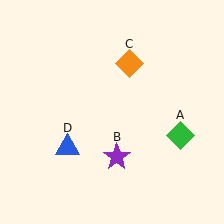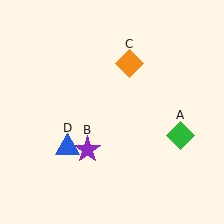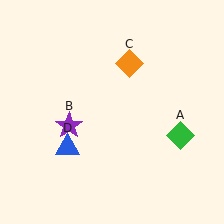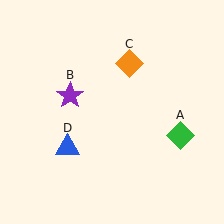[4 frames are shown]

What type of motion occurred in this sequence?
The purple star (object B) rotated clockwise around the center of the scene.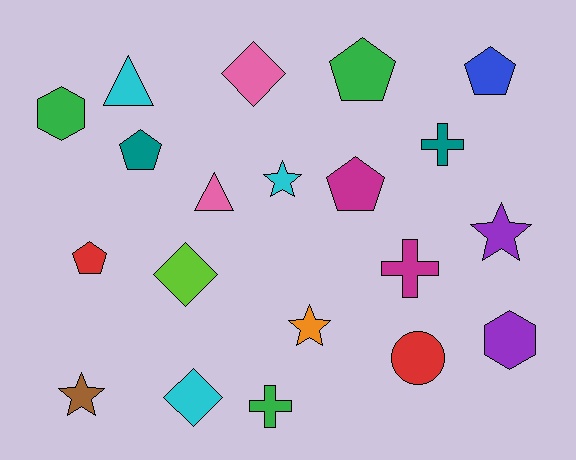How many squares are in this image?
There are no squares.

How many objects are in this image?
There are 20 objects.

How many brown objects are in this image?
There is 1 brown object.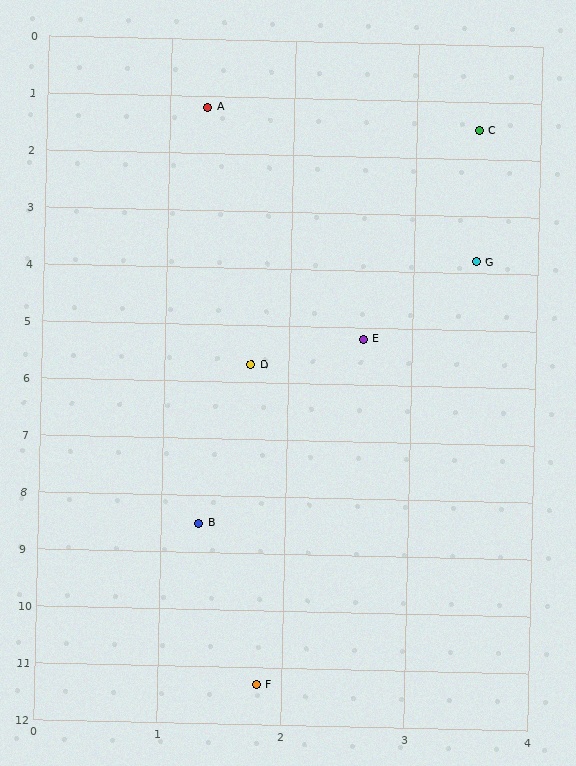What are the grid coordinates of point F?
Point F is at approximately (1.8, 11.3).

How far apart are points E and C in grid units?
Points E and C are about 3.8 grid units apart.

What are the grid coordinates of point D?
Point D is at approximately (1.7, 5.7).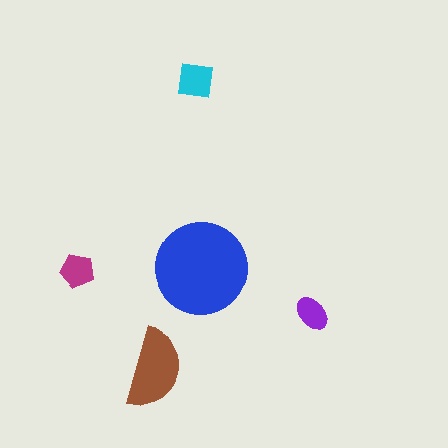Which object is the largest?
The blue circle.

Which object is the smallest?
The purple ellipse.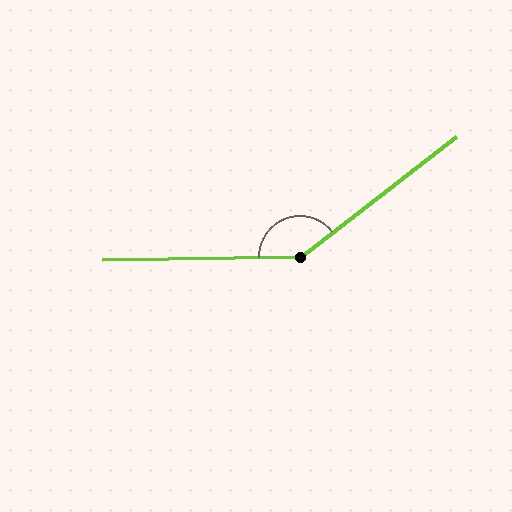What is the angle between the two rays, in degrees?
Approximately 143 degrees.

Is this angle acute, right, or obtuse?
It is obtuse.